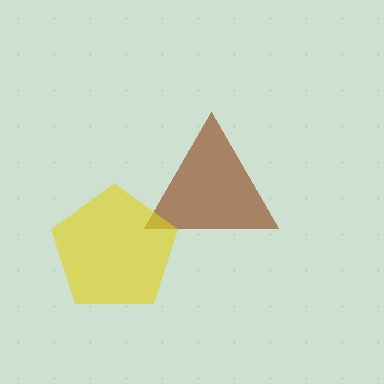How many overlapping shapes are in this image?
There are 2 overlapping shapes in the image.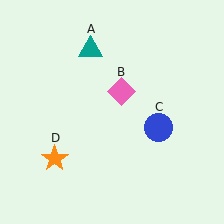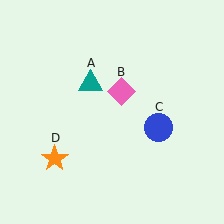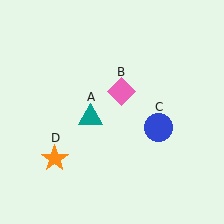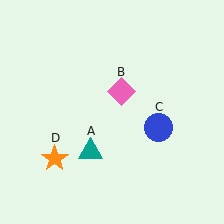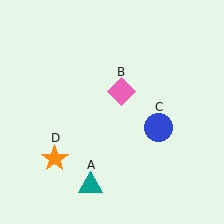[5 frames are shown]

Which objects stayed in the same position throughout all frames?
Pink diamond (object B) and blue circle (object C) and orange star (object D) remained stationary.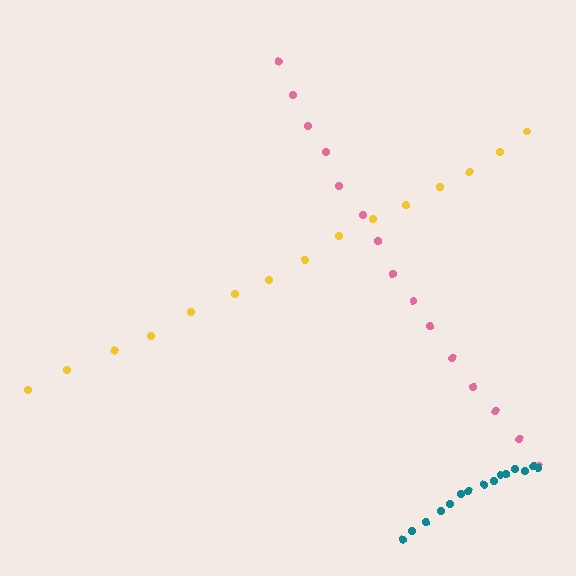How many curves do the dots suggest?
There are 3 distinct paths.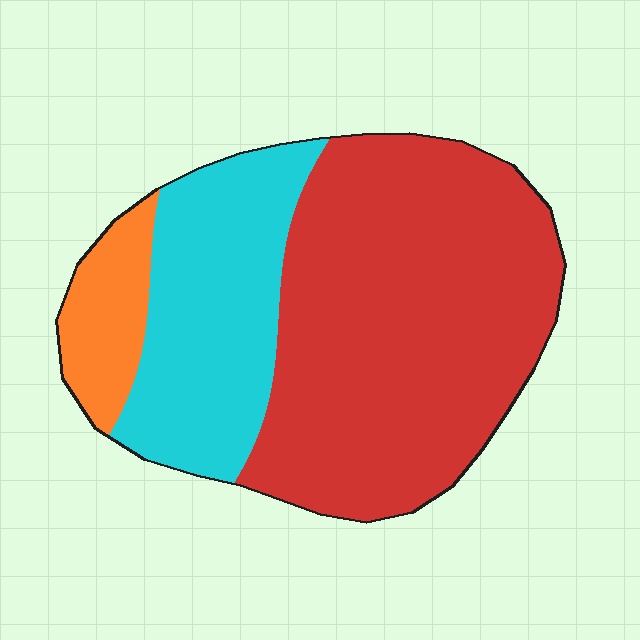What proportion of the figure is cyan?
Cyan covers 29% of the figure.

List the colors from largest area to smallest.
From largest to smallest: red, cyan, orange.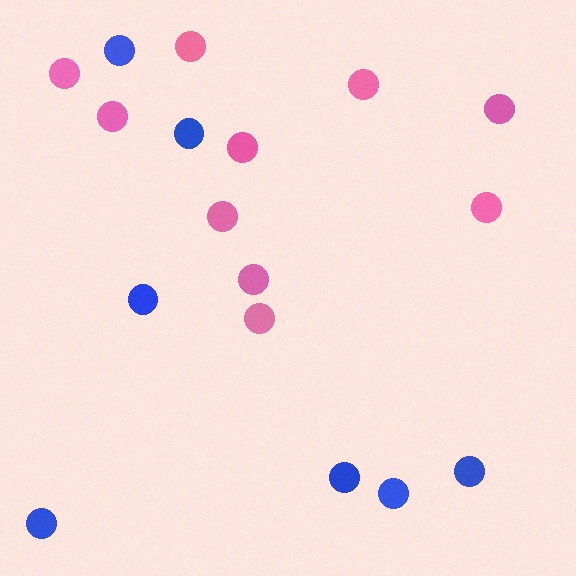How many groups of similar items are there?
There are 2 groups: one group of pink circles (10) and one group of blue circles (7).